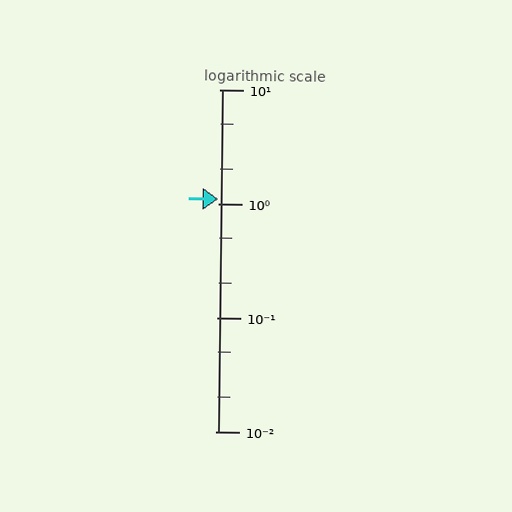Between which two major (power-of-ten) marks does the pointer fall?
The pointer is between 1 and 10.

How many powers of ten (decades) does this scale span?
The scale spans 3 decades, from 0.01 to 10.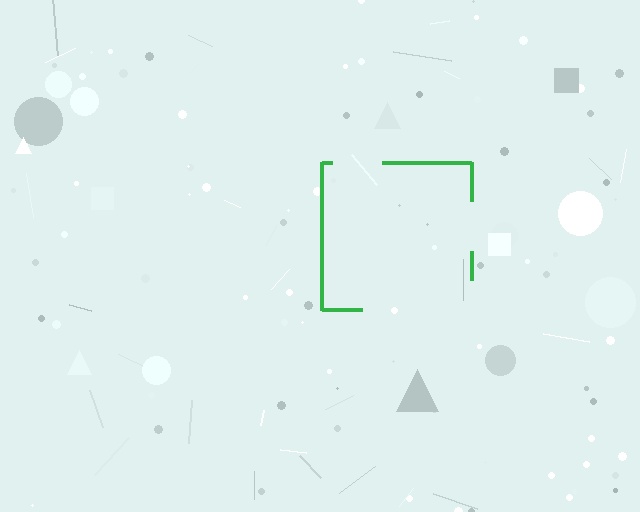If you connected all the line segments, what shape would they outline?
They would outline a square.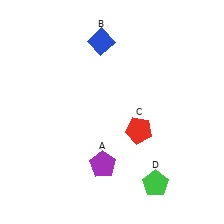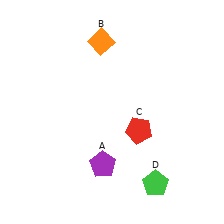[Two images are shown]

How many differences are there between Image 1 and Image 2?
There is 1 difference between the two images.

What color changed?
The diamond (B) changed from blue in Image 1 to orange in Image 2.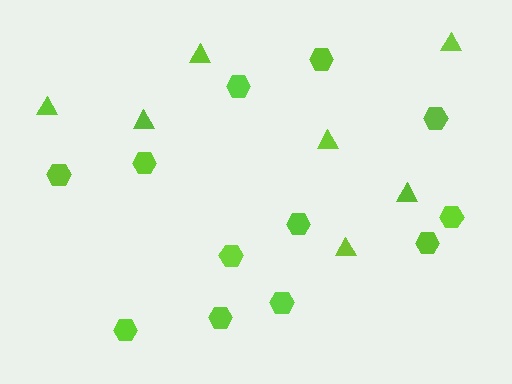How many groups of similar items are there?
There are 2 groups: one group of triangles (7) and one group of hexagons (12).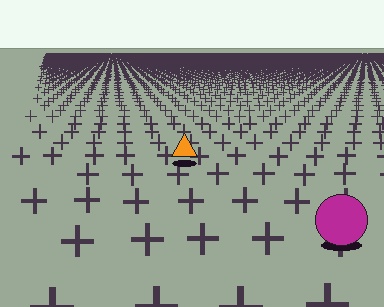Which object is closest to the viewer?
The magenta circle is closest. The texture marks near it are larger and more spread out.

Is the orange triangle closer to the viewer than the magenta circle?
No. The magenta circle is closer — you can tell from the texture gradient: the ground texture is coarser near it.